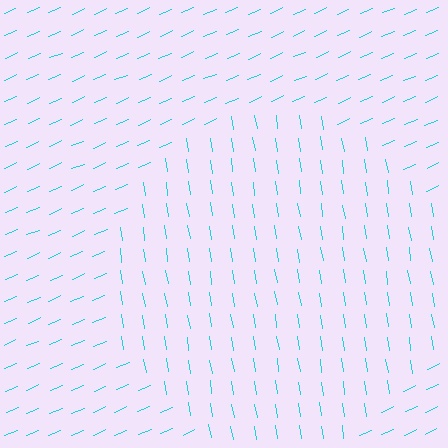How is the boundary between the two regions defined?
The boundary is defined purely by a change in line orientation (approximately 76 degrees difference). All lines are the same color and thickness.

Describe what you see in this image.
The image is filled with small cyan line segments. A circle region in the image has lines oriented differently from the surrounding lines, creating a visible texture boundary.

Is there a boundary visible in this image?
Yes, there is a texture boundary formed by a change in line orientation.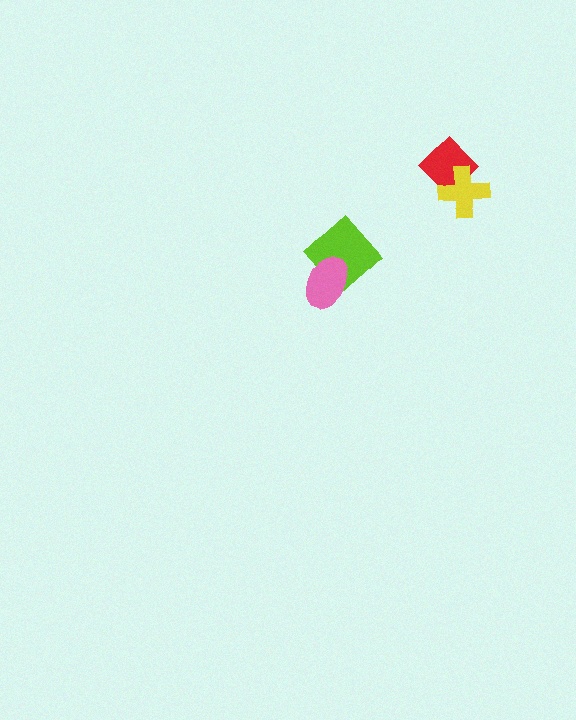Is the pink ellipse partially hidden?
No, no other shape covers it.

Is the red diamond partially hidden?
Yes, it is partially covered by another shape.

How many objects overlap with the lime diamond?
1 object overlaps with the lime diamond.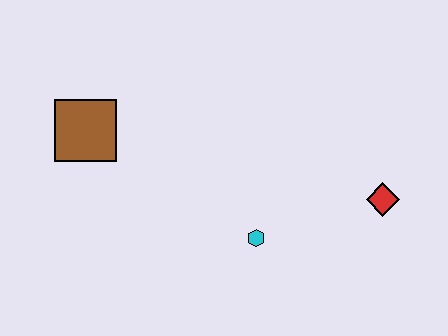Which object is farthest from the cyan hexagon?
The brown square is farthest from the cyan hexagon.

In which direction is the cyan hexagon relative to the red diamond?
The cyan hexagon is to the left of the red diamond.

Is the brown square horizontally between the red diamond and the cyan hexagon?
No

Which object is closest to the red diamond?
The cyan hexagon is closest to the red diamond.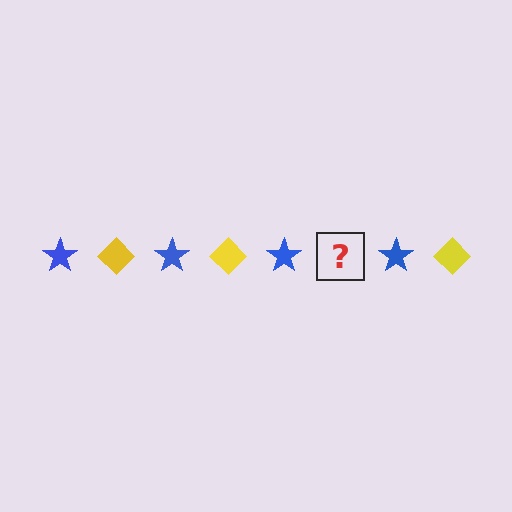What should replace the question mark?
The question mark should be replaced with a yellow diamond.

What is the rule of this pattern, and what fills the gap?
The rule is that the pattern alternates between blue star and yellow diamond. The gap should be filled with a yellow diamond.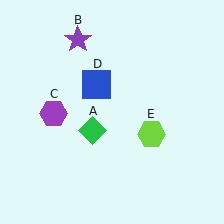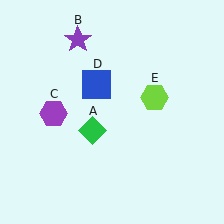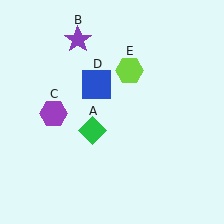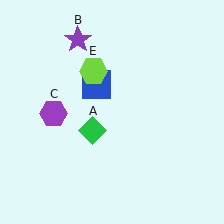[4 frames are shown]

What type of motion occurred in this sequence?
The lime hexagon (object E) rotated counterclockwise around the center of the scene.